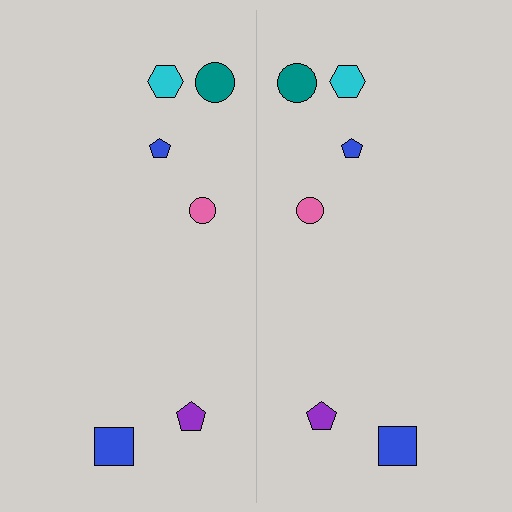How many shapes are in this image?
There are 12 shapes in this image.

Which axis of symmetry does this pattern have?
The pattern has a vertical axis of symmetry running through the center of the image.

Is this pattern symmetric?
Yes, this pattern has bilateral (reflection) symmetry.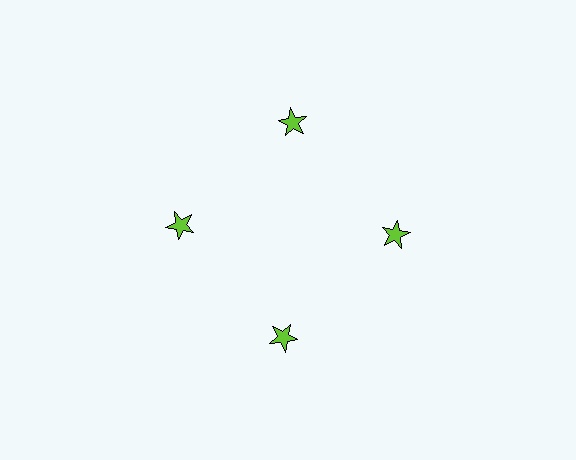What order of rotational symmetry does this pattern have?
This pattern has 4-fold rotational symmetry.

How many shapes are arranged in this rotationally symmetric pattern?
There are 4 shapes, arranged in 4 groups of 1.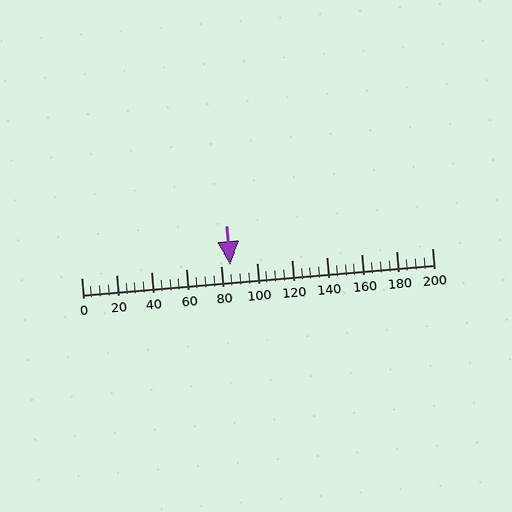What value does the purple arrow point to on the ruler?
The purple arrow points to approximately 85.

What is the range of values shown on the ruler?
The ruler shows values from 0 to 200.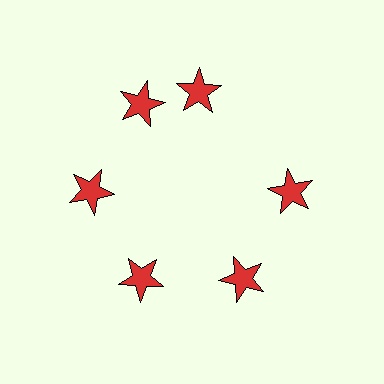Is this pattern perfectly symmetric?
No. The 6 red stars are arranged in a ring, but one element near the 1 o'clock position is rotated out of alignment along the ring, breaking the 6-fold rotational symmetry.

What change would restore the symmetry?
The symmetry would be restored by rotating it back into even spacing with its neighbors so that all 6 stars sit at equal angles and equal distance from the center.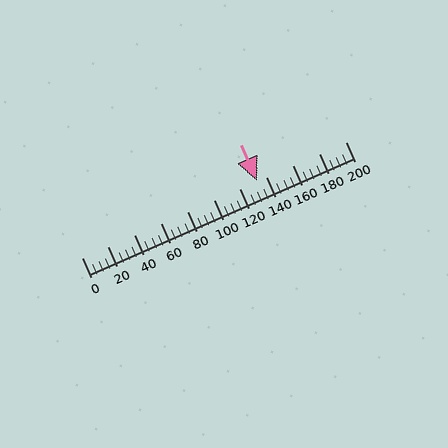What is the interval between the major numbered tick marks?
The major tick marks are spaced 20 units apart.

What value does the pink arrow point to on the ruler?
The pink arrow points to approximately 133.